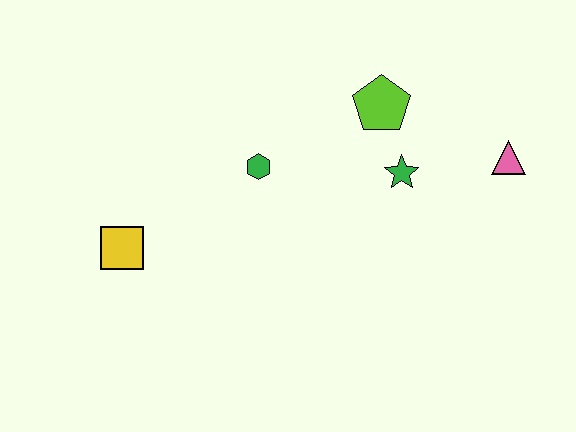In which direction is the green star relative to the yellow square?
The green star is to the right of the yellow square.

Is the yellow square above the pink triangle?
No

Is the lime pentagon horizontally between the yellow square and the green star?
Yes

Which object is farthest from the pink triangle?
The yellow square is farthest from the pink triangle.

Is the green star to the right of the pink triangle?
No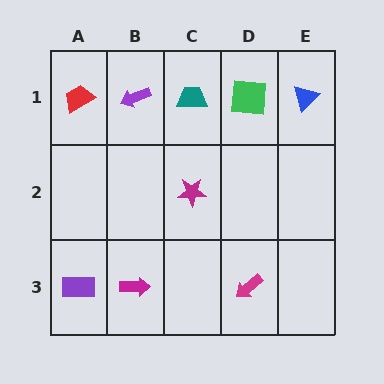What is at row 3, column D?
A magenta arrow.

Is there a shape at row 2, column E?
No, that cell is empty.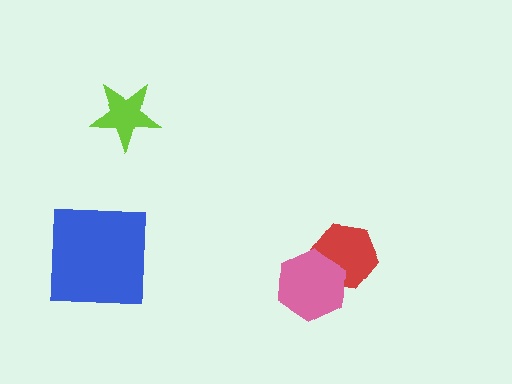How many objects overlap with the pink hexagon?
1 object overlaps with the pink hexagon.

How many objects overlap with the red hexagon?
1 object overlaps with the red hexagon.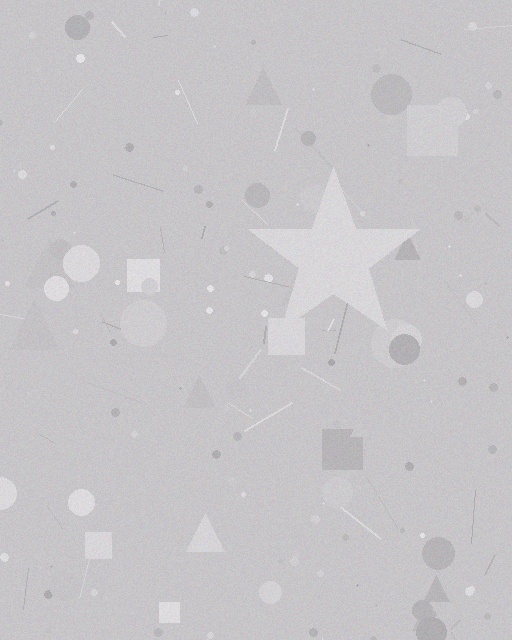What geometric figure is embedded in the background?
A star is embedded in the background.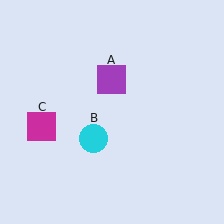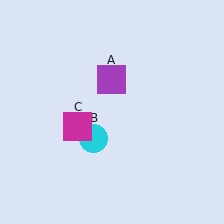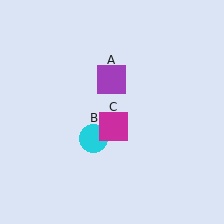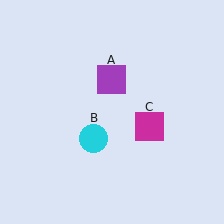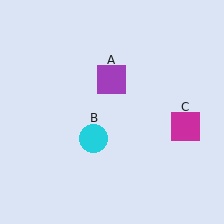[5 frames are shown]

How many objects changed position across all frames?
1 object changed position: magenta square (object C).